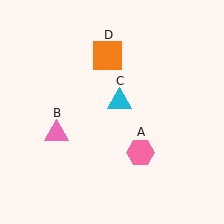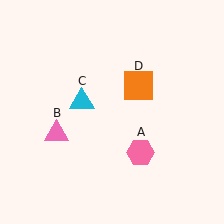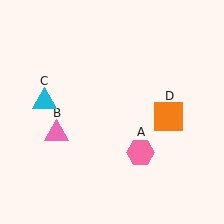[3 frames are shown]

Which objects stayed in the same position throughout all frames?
Pink hexagon (object A) and pink triangle (object B) remained stationary.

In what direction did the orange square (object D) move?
The orange square (object D) moved down and to the right.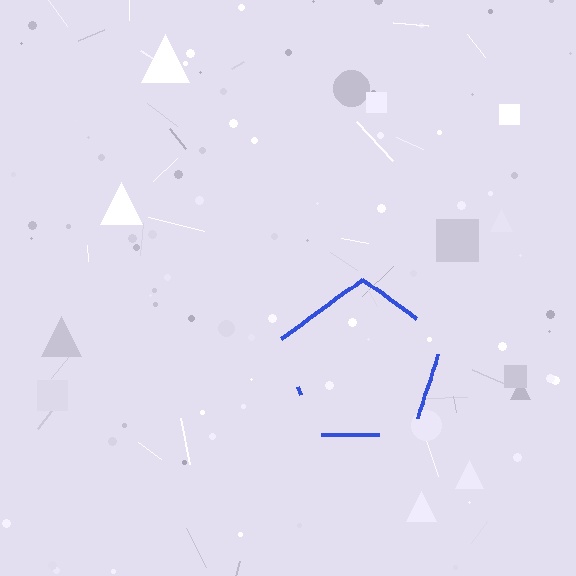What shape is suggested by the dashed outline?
The dashed outline suggests a pentagon.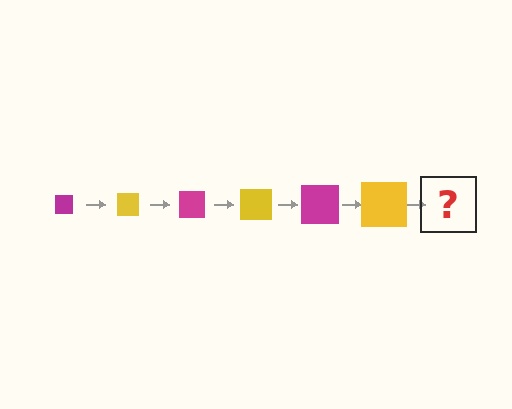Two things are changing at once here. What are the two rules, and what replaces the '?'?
The two rules are that the square grows larger each step and the color cycles through magenta and yellow. The '?' should be a magenta square, larger than the previous one.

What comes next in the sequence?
The next element should be a magenta square, larger than the previous one.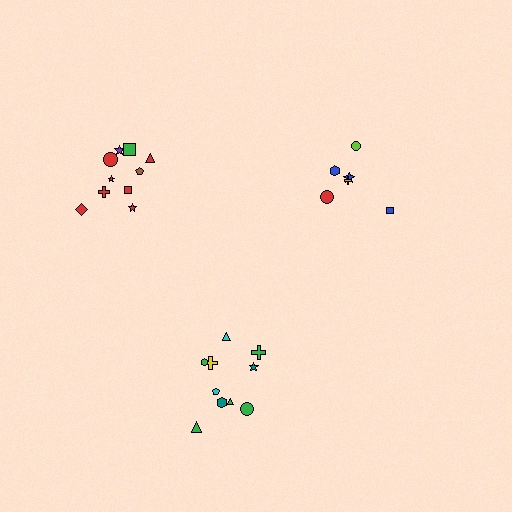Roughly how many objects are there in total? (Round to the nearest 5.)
Roughly 25 objects in total.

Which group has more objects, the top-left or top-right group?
The top-left group.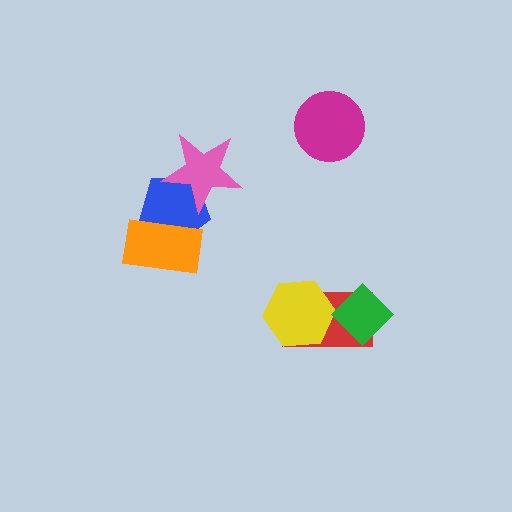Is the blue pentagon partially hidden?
Yes, it is partially covered by another shape.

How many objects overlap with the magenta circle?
0 objects overlap with the magenta circle.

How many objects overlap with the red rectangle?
2 objects overlap with the red rectangle.